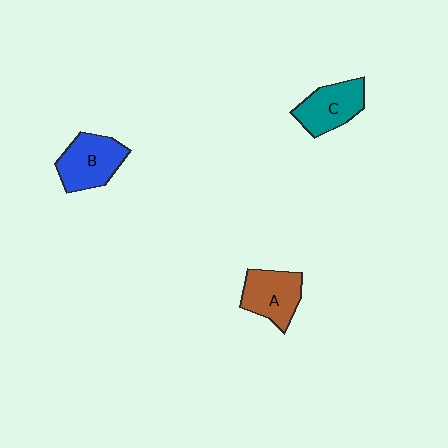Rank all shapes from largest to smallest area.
From largest to smallest: B (blue), A (brown), C (teal).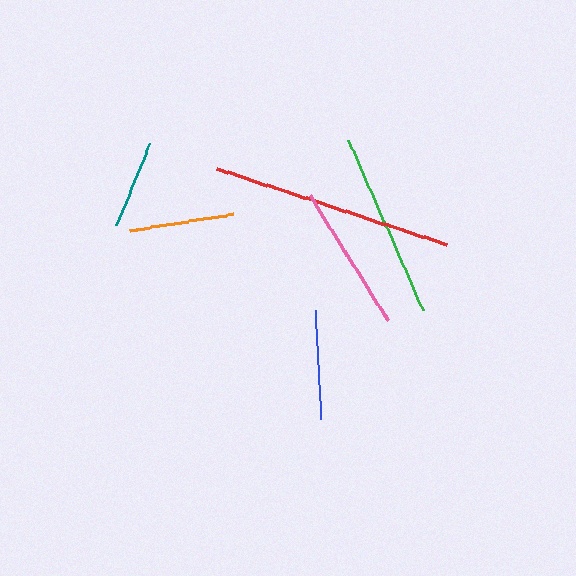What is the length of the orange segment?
The orange segment is approximately 105 pixels long.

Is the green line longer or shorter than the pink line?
The green line is longer than the pink line.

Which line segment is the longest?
The red line is the longest at approximately 242 pixels.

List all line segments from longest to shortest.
From longest to shortest: red, green, pink, blue, orange, teal.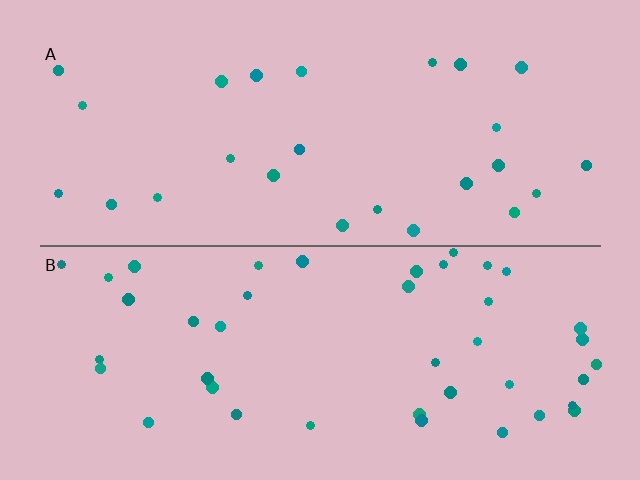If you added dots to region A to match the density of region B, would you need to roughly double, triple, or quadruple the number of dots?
Approximately double.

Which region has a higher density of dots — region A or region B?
B (the bottom).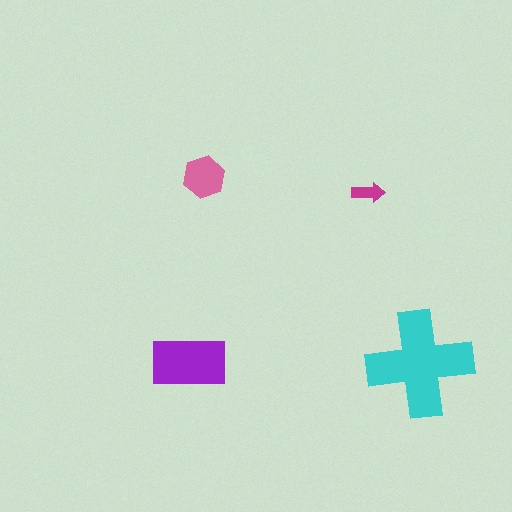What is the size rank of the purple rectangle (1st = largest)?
2nd.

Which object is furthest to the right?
The cyan cross is rightmost.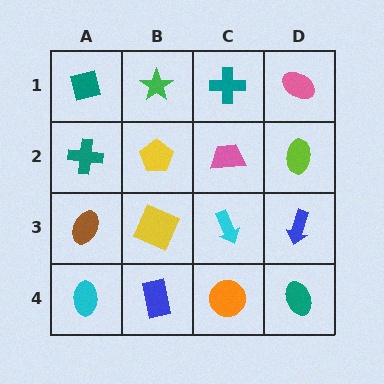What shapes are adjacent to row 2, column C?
A teal cross (row 1, column C), a cyan arrow (row 3, column C), a yellow pentagon (row 2, column B), a lime ellipse (row 2, column D).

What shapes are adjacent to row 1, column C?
A pink trapezoid (row 2, column C), a green star (row 1, column B), a pink ellipse (row 1, column D).